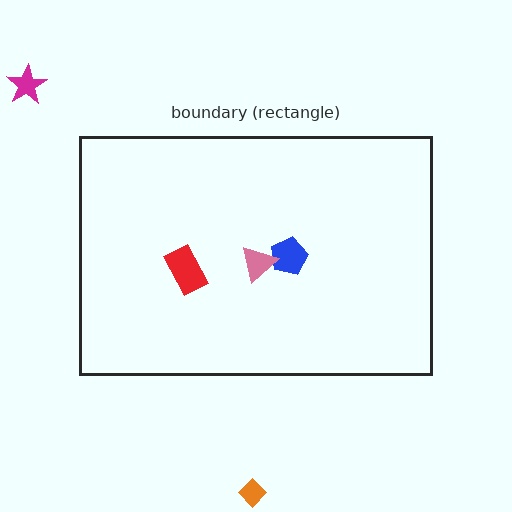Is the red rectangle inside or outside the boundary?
Inside.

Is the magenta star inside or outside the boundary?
Outside.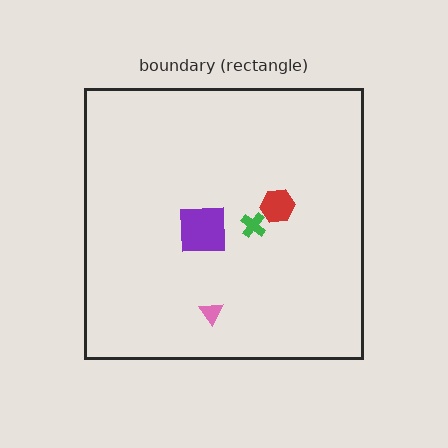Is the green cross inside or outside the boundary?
Inside.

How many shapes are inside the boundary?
4 inside, 0 outside.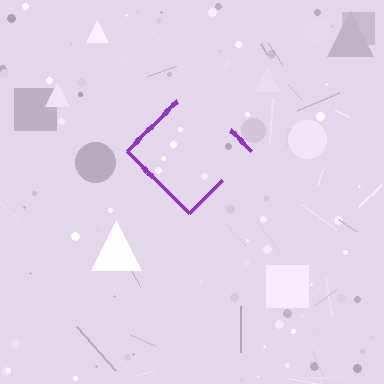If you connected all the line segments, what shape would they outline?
They would outline a diamond.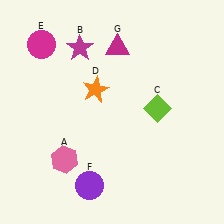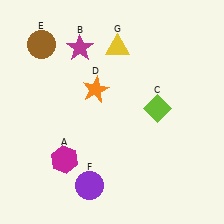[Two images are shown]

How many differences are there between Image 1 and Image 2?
There are 3 differences between the two images.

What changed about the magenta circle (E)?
In Image 1, E is magenta. In Image 2, it changed to brown.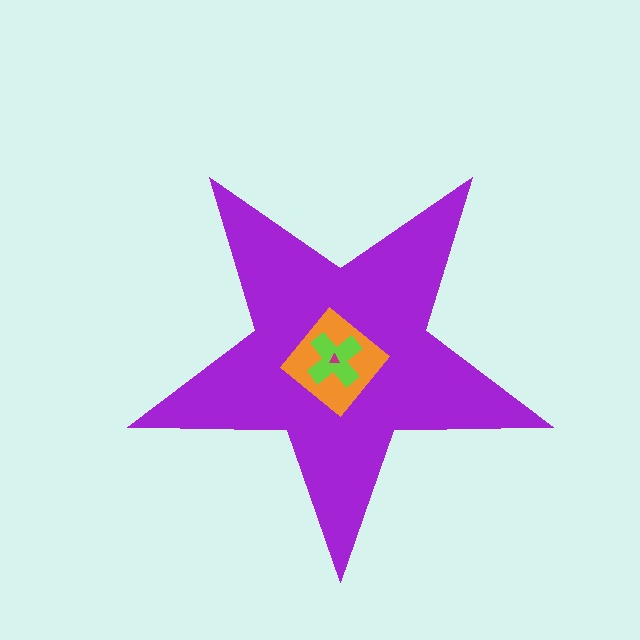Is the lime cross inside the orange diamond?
Yes.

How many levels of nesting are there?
4.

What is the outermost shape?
The purple star.